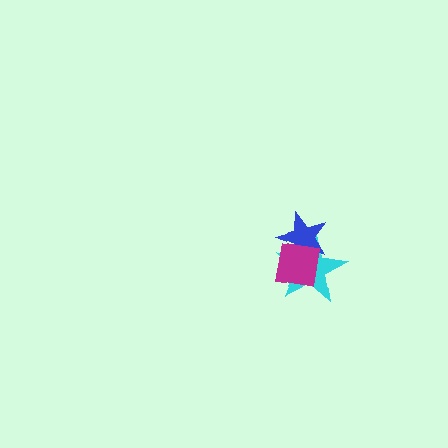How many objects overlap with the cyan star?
2 objects overlap with the cyan star.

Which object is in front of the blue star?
The magenta square is in front of the blue star.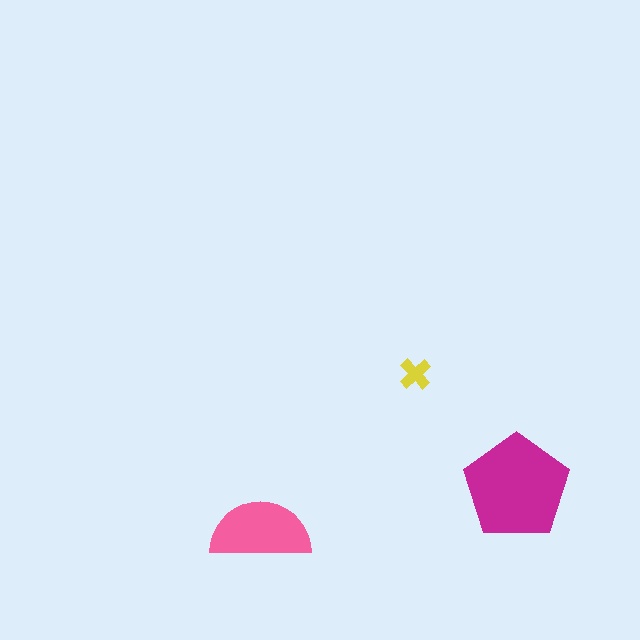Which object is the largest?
The magenta pentagon.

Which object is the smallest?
The yellow cross.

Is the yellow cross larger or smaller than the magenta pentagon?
Smaller.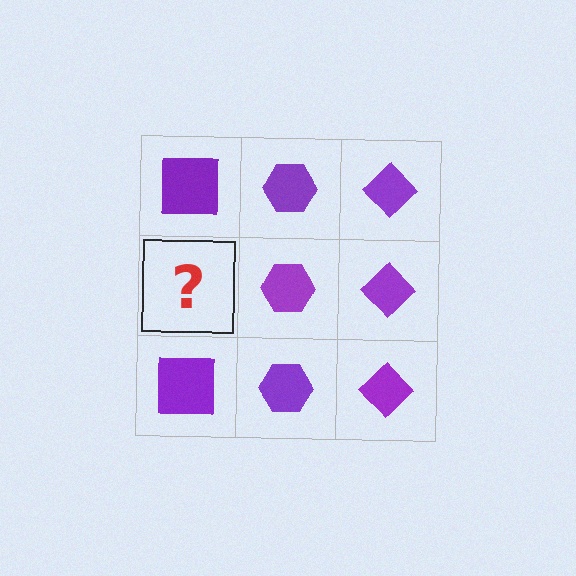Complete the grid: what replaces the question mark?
The question mark should be replaced with a purple square.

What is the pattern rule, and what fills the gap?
The rule is that each column has a consistent shape. The gap should be filled with a purple square.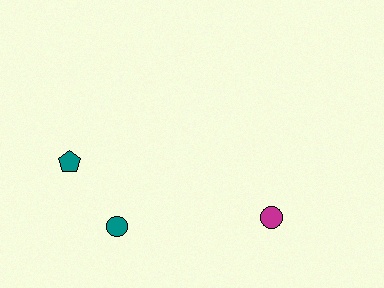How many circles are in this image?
There are 2 circles.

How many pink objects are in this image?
There are no pink objects.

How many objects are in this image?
There are 3 objects.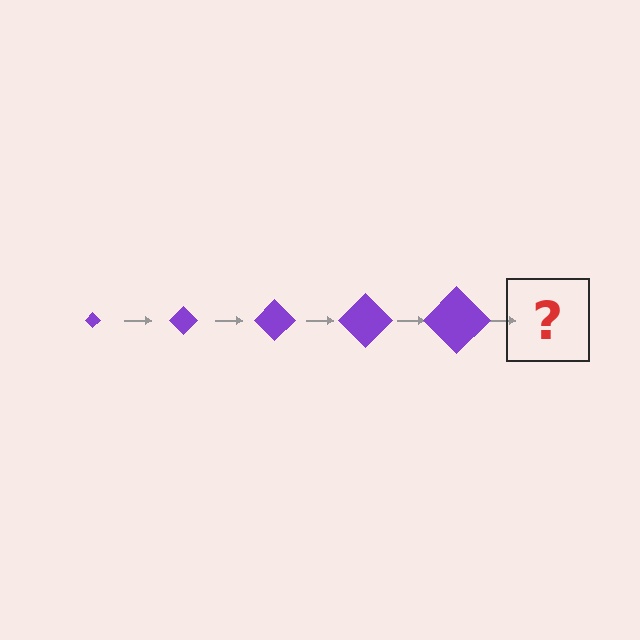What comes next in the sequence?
The next element should be a purple diamond, larger than the previous one.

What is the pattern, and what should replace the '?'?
The pattern is that the diamond gets progressively larger each step. The '?' should be a purple diamond, larger than the previous one.